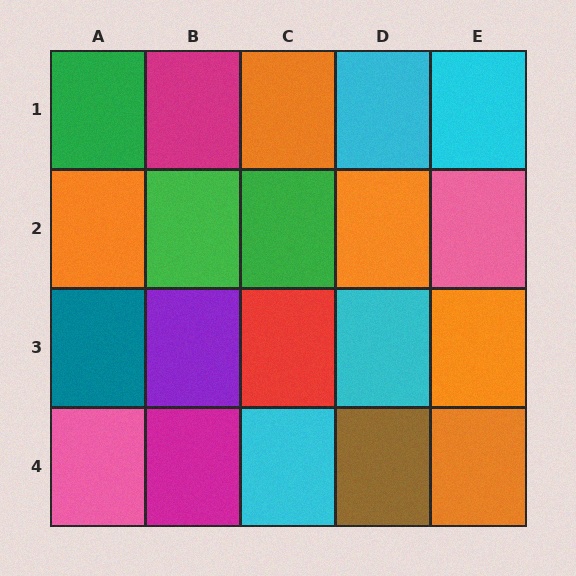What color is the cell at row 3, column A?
Teal.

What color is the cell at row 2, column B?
Green.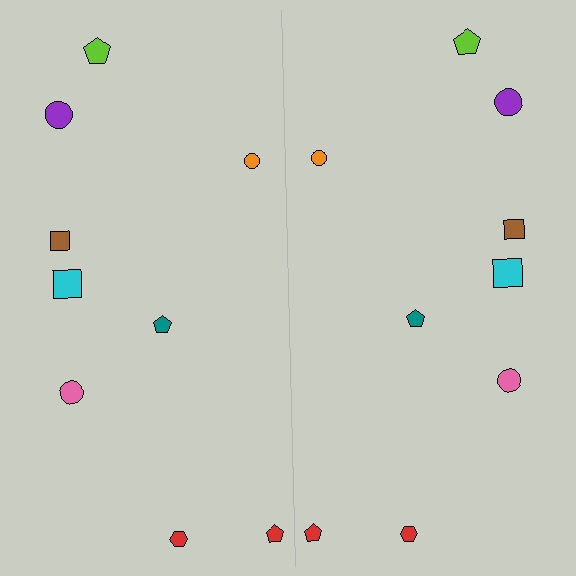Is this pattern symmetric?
Yes, this pattern has bilateral (reflection) symmetry.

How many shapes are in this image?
There are 18 shapes in this image.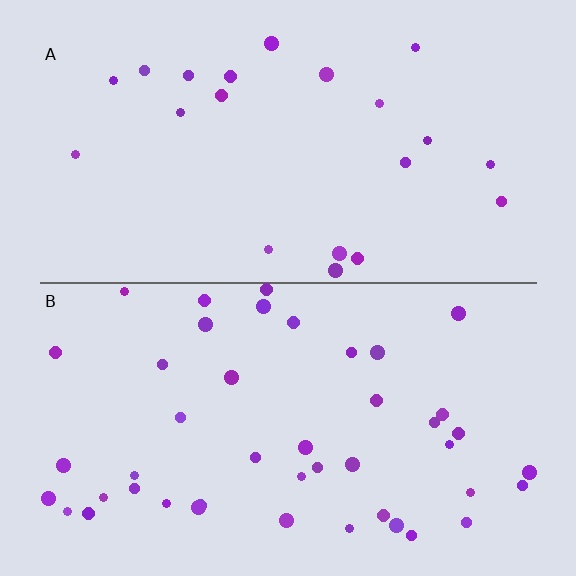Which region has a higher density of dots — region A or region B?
B (the bottom).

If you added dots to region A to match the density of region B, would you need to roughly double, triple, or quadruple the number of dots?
Approximately double.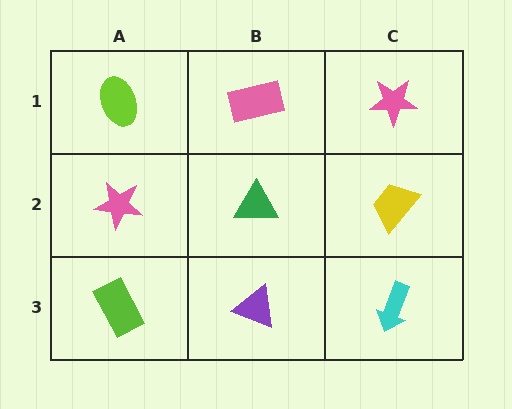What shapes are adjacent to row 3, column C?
A yellow trapezoid (row 2, column C), a purple triangle (row 3, column B).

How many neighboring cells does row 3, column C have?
2.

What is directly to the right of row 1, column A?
A pink rectangle.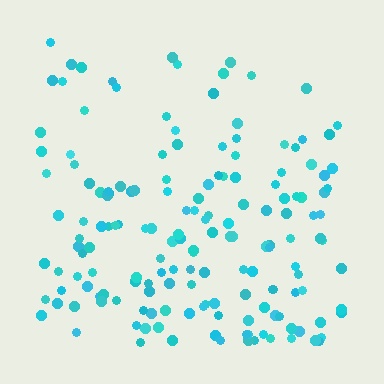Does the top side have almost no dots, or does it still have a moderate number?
Still a moderate number, just noticeably fewer than the bottom.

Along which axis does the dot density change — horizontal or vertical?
Vertical.